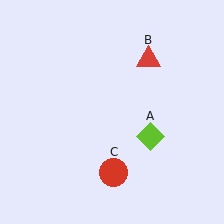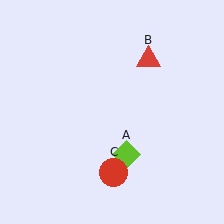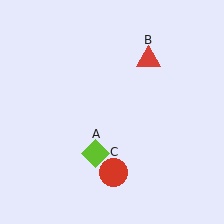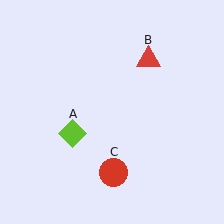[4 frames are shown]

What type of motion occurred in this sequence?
The lime diamond (object A) rotated clockwise around the center of the scene.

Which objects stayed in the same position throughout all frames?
Red triangle (object B) and red circle (object C) remained stationary.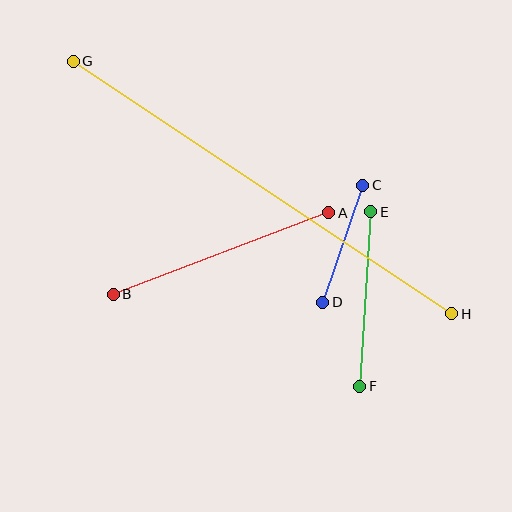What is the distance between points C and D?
The distance is approximately 124 pixels.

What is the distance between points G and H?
The distance is approximately 455 pixels.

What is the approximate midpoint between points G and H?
The midpoint is at approximately (262, 187) pixels.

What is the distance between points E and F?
The distance is approximately 175 pixels.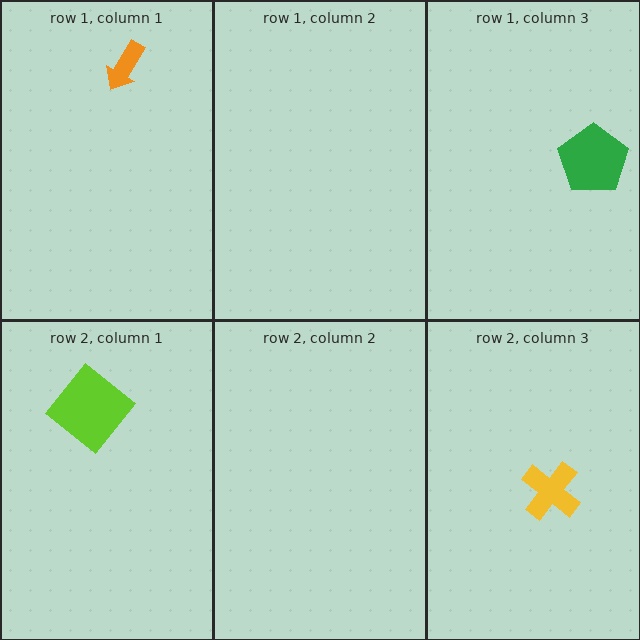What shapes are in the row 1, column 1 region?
The orange arrow.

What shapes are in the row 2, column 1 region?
The lime diamond.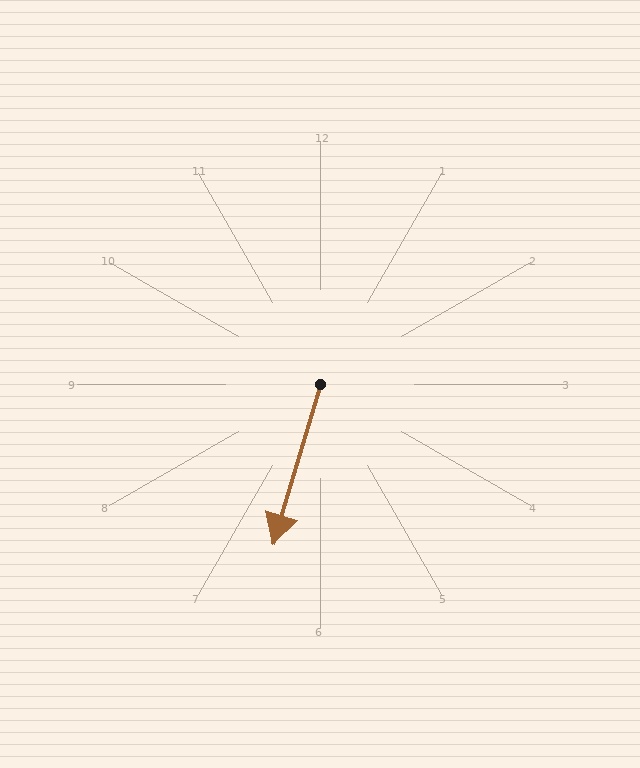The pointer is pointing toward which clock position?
Roughly 7 o'clock.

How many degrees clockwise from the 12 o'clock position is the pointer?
Approximately 196 degrees.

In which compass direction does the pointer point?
South.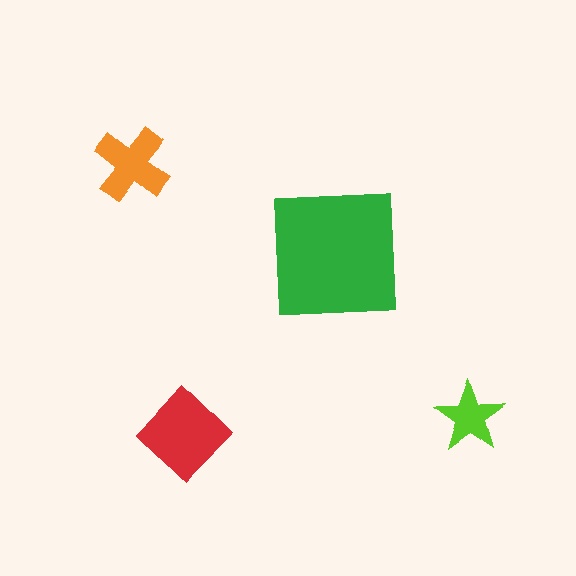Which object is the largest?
The green square.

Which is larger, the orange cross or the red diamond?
The red diamond.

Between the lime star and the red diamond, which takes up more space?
The red diamond.